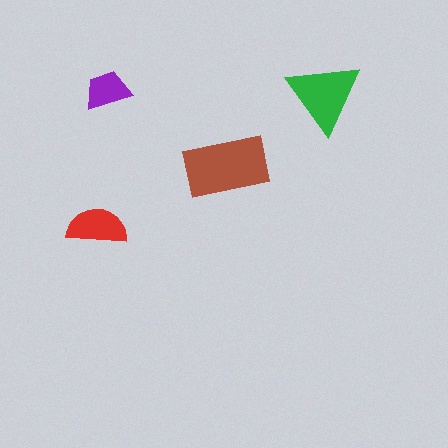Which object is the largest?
The brown rectangle.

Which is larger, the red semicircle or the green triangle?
The green triangle.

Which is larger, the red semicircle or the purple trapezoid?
The red semicircle.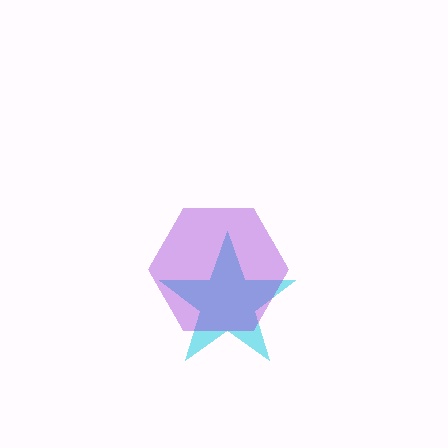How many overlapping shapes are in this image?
There are 2 overlapping shapes in the image.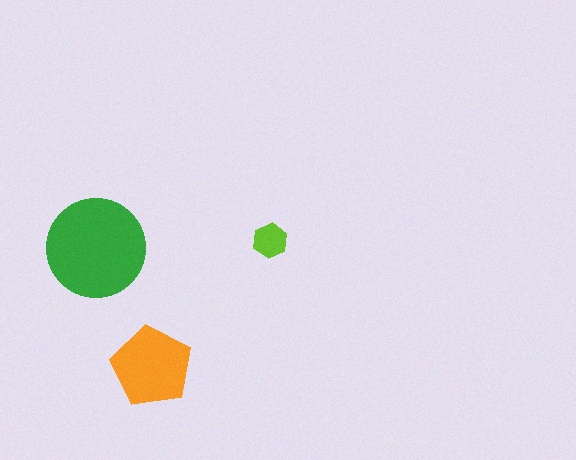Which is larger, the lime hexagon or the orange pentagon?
The orange pentagon.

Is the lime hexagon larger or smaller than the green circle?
Smaller.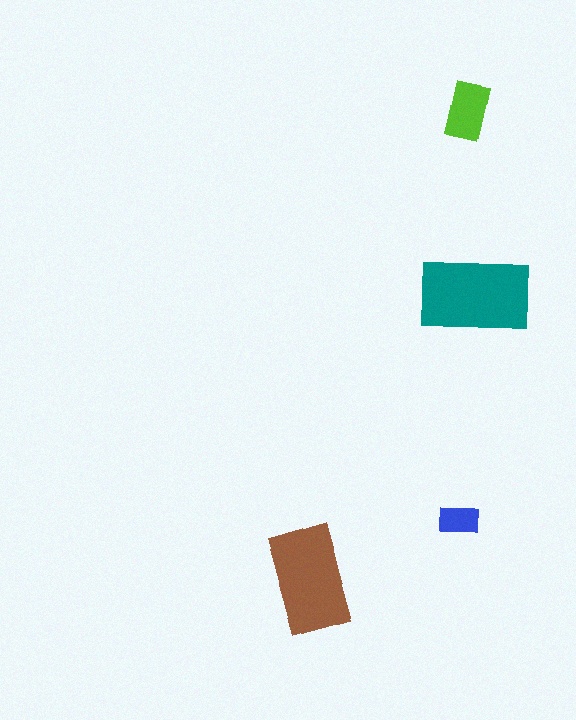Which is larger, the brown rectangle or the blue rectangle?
The brown one.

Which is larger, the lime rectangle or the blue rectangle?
The lime one.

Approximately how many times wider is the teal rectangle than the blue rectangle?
About 3 times wider.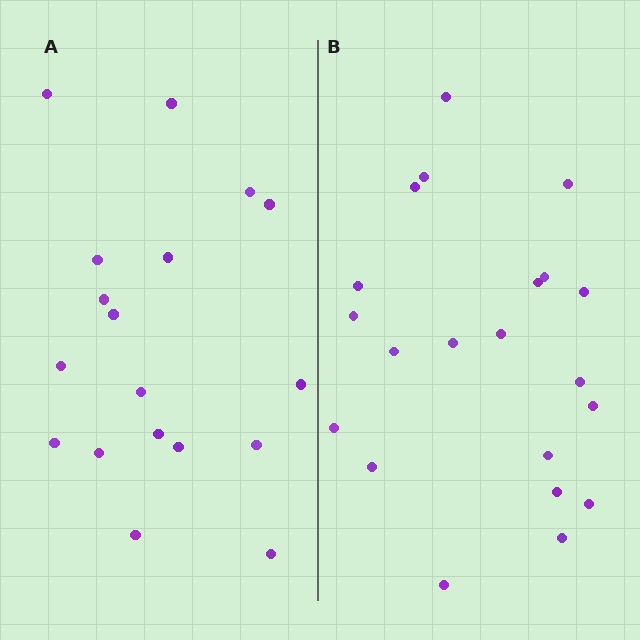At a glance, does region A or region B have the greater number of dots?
Region B (the right region) has more dots.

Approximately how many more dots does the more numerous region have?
Region B has just a few more — roughly 2 or 3 more dots than region A.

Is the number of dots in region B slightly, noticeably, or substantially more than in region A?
Region B has only slightly more — the two regions are fairly close. The ratio is roughly 1.2 to 1.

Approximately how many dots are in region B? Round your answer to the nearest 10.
About 20 dots. (The exact count is 21, which rounds to 20.)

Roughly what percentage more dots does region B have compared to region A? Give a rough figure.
About 15% more.